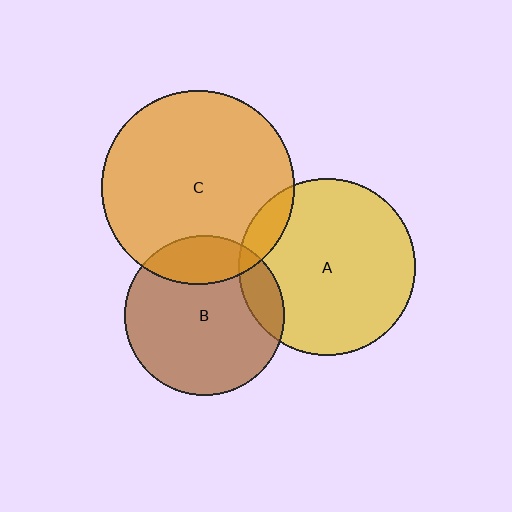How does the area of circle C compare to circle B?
Approximately 1.4 times.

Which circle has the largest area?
Circle C (orange).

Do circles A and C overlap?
Yes.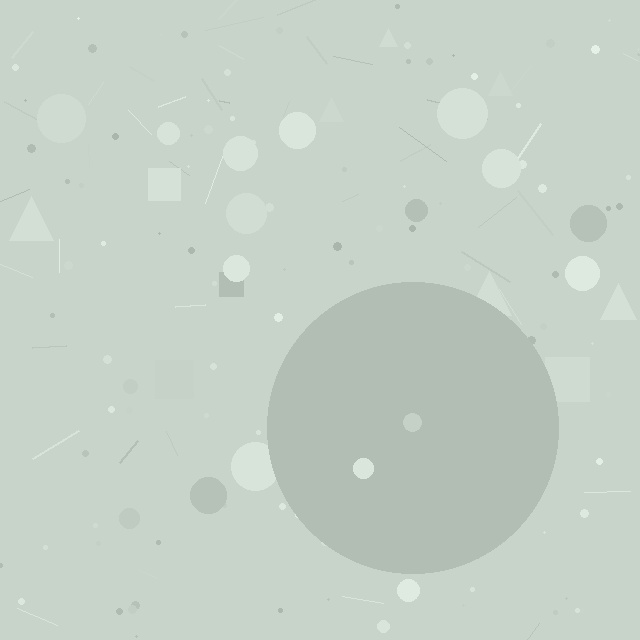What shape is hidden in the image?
A circle is hidden in the image.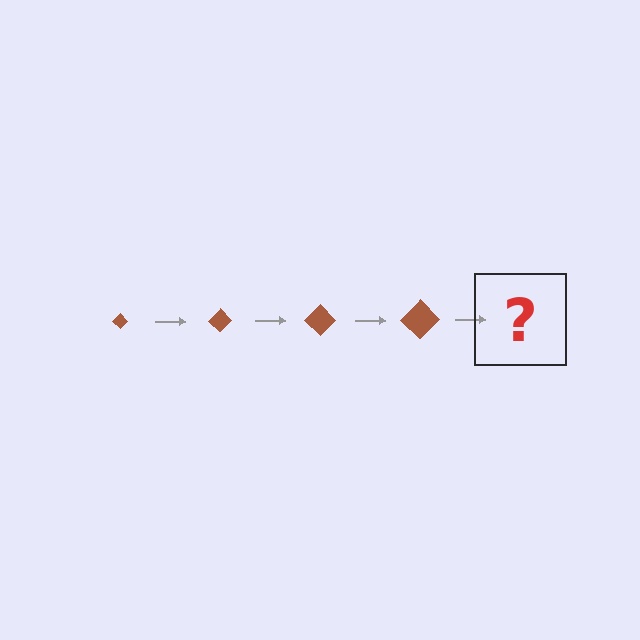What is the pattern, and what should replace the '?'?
The pattern is that the diamond gets progressively larger each step. The '?' should be a brown diamond, larger than the previous one.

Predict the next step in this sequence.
The next step is a brown diamond, larger than the previous one.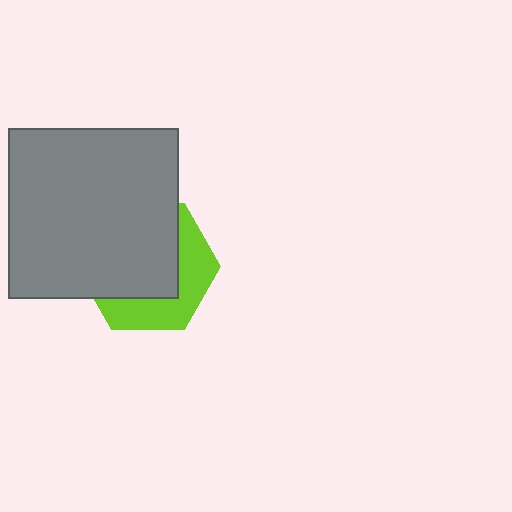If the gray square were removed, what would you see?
You would see the complete lime hexagon.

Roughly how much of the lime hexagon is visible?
A small part of it is visible (roughly 38%).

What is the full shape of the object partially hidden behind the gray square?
The partially hidden object is a lime hexagon.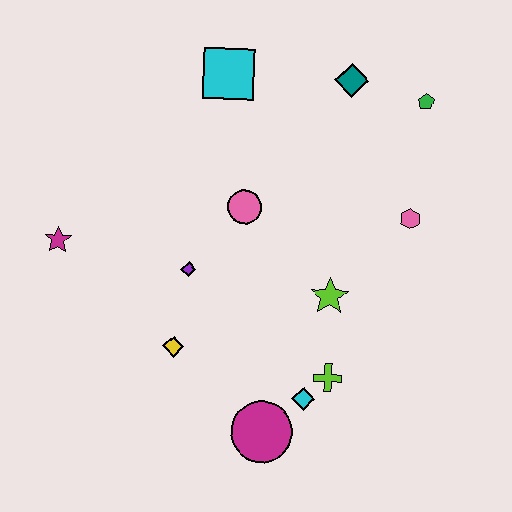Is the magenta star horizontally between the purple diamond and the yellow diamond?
No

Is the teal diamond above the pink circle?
Yes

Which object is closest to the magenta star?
The purple diamond is closest to the magenta star.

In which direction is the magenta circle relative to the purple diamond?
The magenta circle is below the purple diamond.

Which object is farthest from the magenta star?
The green pentagon is farthest from the magenta star.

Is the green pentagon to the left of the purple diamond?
No